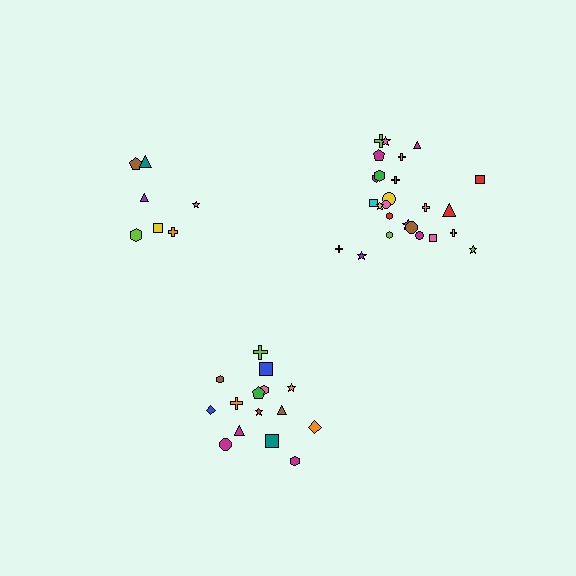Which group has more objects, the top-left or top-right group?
The top-right group.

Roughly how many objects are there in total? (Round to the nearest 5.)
Roughly 45 objects in total.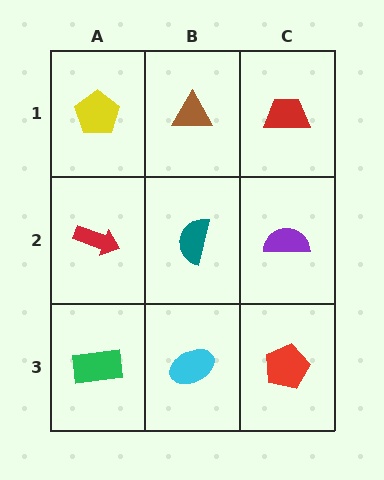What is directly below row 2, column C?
A red pentagon.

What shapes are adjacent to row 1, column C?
A purple semicircle (row 2, column C), a brown triangle (row 1, column B).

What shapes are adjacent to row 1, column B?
A teal semicircle (row 2, column B), a yellow pentagon (row 1, column A), a red trapezoid (row 1, column C).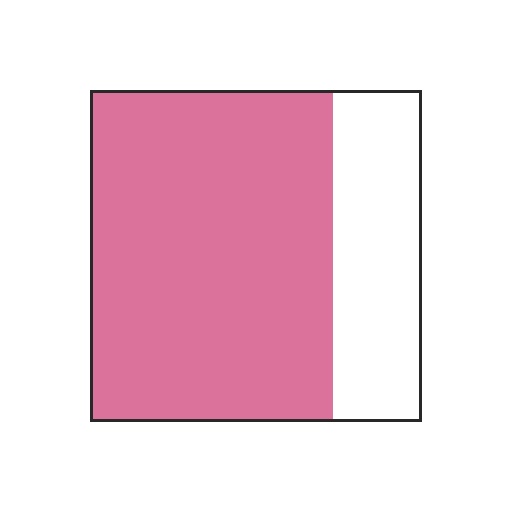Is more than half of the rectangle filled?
Yes.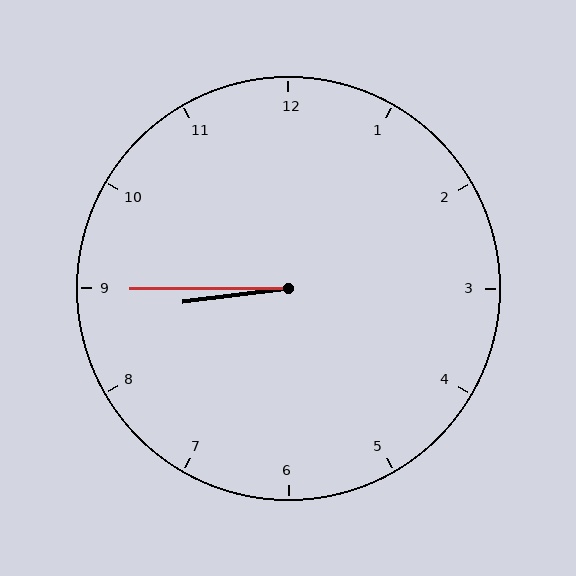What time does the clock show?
8:45.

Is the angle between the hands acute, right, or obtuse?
It is acute.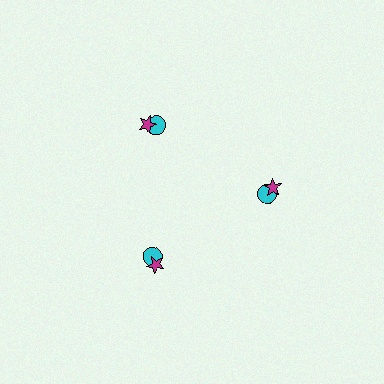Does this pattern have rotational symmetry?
Yes, this pattern has 3-fold rotational symmetry. It looks the same after rotating 120 degrees around the center.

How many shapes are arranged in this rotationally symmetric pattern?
There are 6 shapes, arranged in 3 groups of 2.